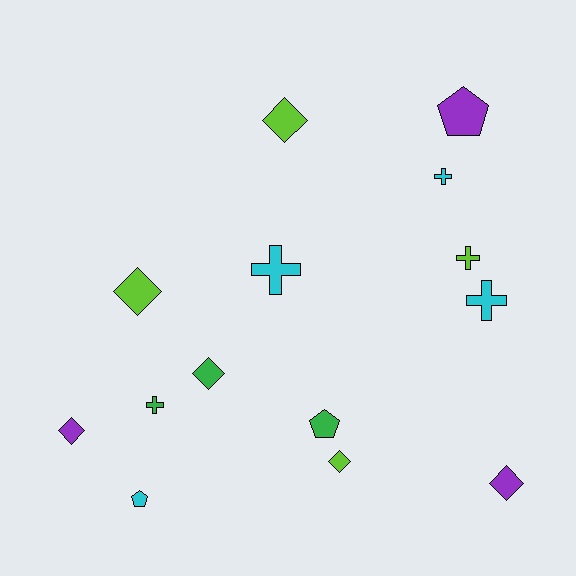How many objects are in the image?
There are 14 objects.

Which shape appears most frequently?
Diamond, with 6 objects.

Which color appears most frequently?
Lime, with 4 objects.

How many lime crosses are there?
There is 1 lime cross.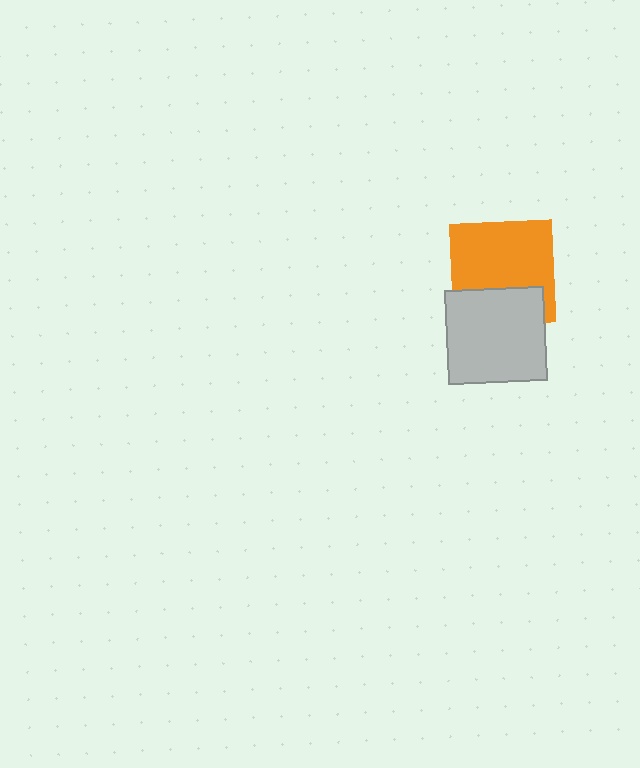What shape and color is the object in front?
The object in front is a light gray rectangle.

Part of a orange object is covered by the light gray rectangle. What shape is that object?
It is a square.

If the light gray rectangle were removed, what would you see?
You would see the complete orange square.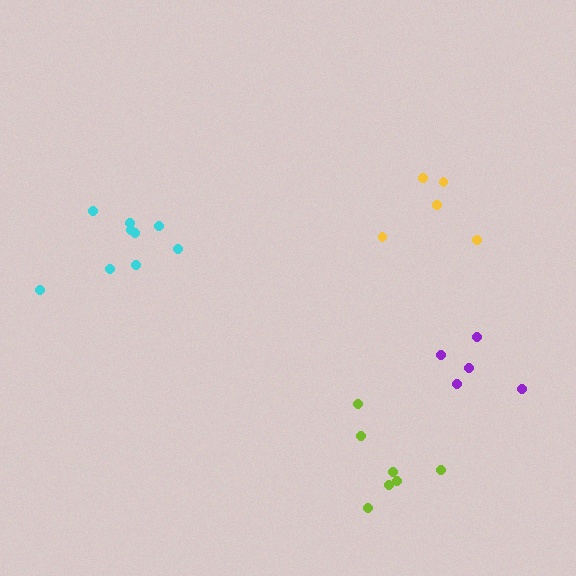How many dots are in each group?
Group 1: 5 dots, Group 2: 5 dots, Group 3: 9 dots, Group 4: 7 dots (26 total).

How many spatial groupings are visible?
There are 4 spatial groupings.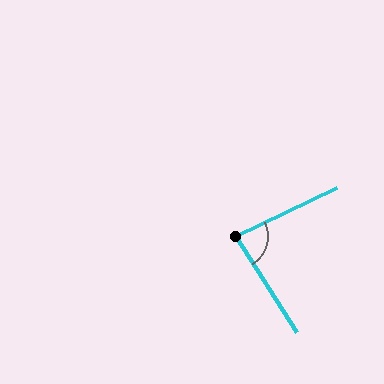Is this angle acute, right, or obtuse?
It is acute.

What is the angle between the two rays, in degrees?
Approximately 84 degrees.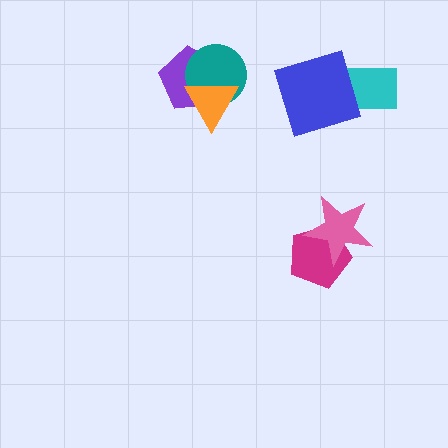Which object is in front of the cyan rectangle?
The blue diamond is in front of the cyan rectangle.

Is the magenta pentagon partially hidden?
Yes, it is partially covered by another shape.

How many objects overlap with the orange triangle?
2 objects overlap with the orange triangle.